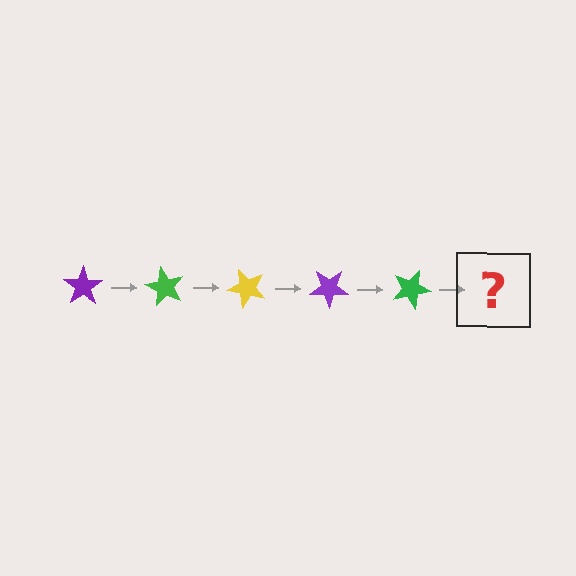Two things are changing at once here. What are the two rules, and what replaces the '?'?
The two rules are that it rotates 60 degrees each step and the color cycles through purple, green, and yellow. The '?' should be a yellow star, rotated 300 degrees from the start.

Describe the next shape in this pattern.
It should be a yellow star, rotated 300 degrees from the start.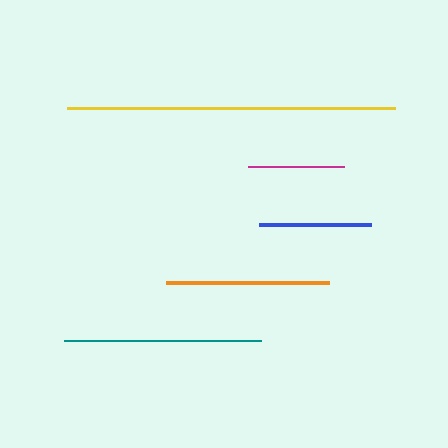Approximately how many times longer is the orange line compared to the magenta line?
The orange line is approximately 1.7 times the length of the magenta line.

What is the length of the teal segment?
The teal segment is approximately 197 pixels long.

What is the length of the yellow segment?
The yellow segment is approximately 328 pixels long.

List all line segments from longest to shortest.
From longest to shortest: yellow, teal, orange, blue, magenta.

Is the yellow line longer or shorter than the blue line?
The yellow line is longer than the blue line.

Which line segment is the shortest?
The magenta line is the shortest at approximately 96 pixels.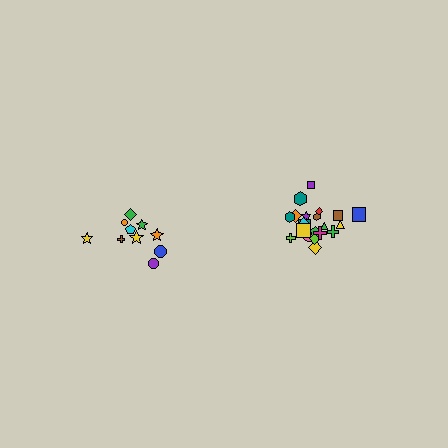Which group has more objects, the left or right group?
The right group.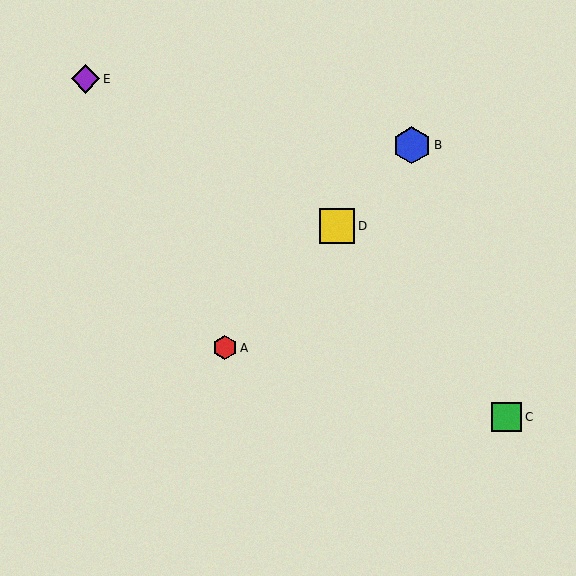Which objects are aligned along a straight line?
Objects A, B, D are aligned along a straight line.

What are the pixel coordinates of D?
Object D is at (337, 226).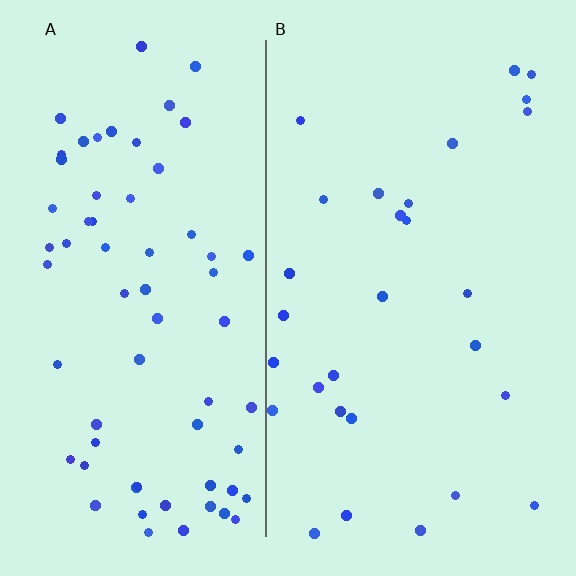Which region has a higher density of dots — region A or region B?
A (the left).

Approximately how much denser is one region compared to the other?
Approximately 2.3× — region A over region B.